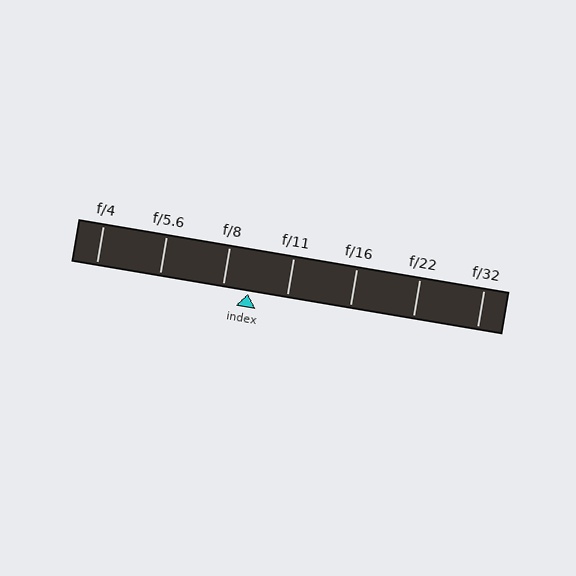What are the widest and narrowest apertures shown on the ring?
The widest aperture shown is f/4 and the narrowest is f/32.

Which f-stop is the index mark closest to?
The index mark is closest to f/8.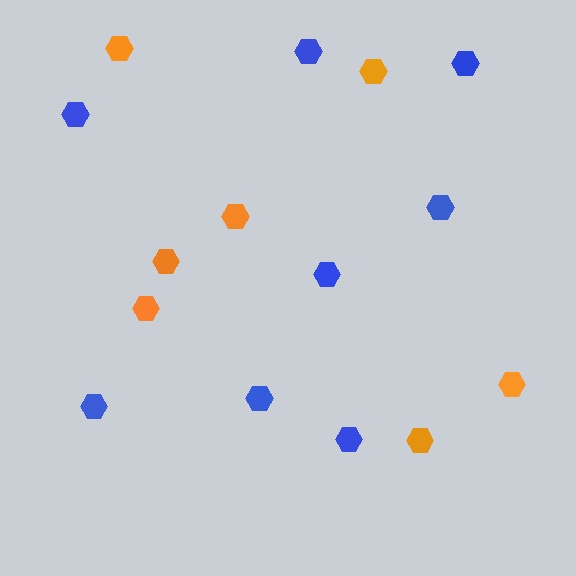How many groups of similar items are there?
There are 2 groups: one group of orange hexagons (7) and one group of blue hexagons (8).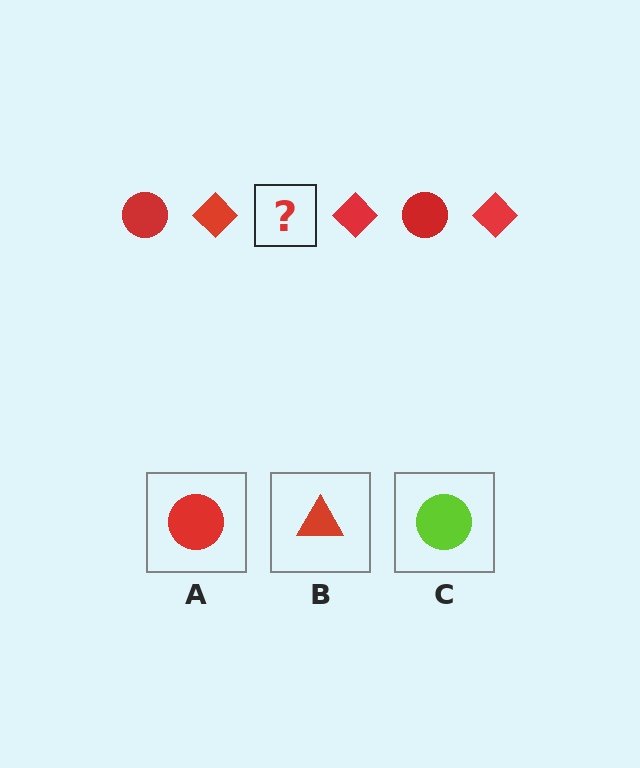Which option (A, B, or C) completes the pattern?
A.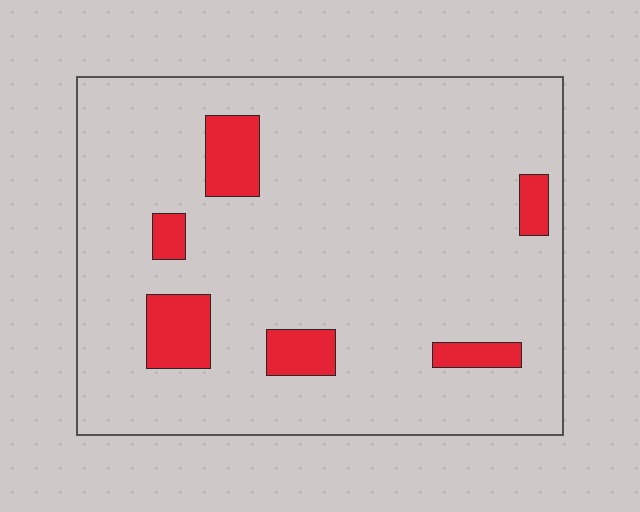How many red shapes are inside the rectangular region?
6.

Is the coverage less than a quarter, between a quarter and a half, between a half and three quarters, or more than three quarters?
Less than a quarter.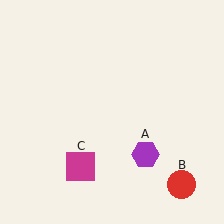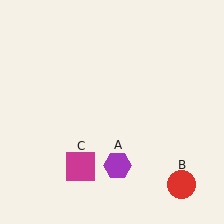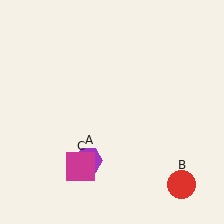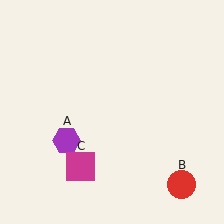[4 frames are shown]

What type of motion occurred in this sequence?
The purple hexagon (object A) rotated clockwise around the center of the scene.